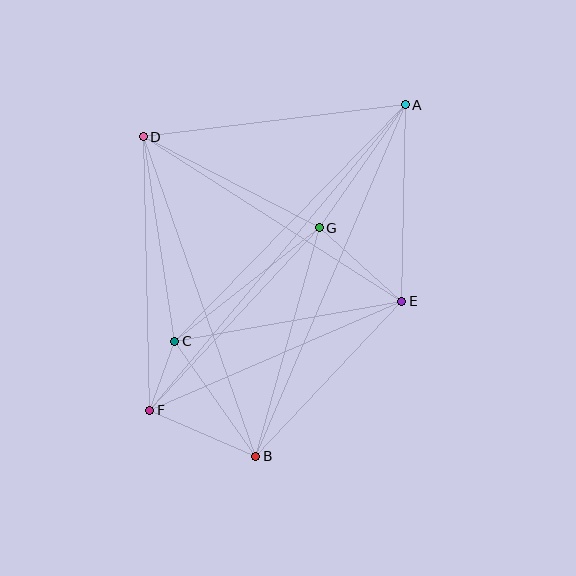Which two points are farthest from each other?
Points A and F are farthest from each other.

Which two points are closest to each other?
Points C and F are closest to each other.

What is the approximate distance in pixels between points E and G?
The distance between E and G is approximately 110 pixels.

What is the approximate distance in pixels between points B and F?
The distance between B and F is approximately 115 pixels.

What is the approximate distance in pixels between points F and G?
The distance between F and G is approximately 249 pixels.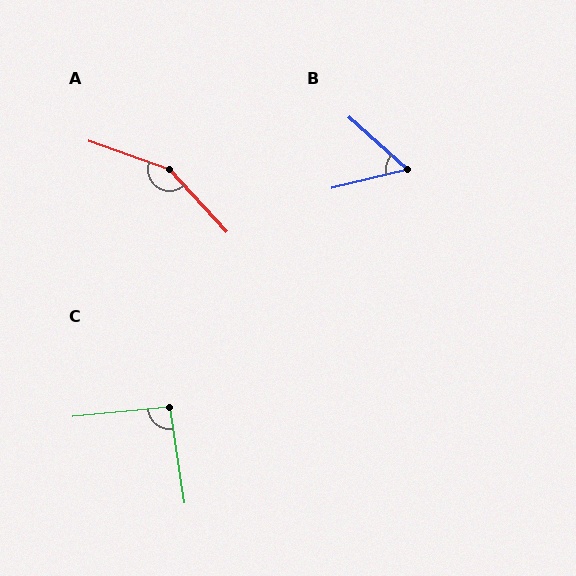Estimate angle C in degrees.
Approximately 93 degrees.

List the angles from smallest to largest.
B (56°), C (93°), A (153°).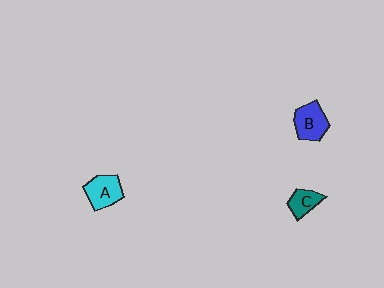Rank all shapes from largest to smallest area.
From largest to smallest: A (cyan), B (blue), C (teal).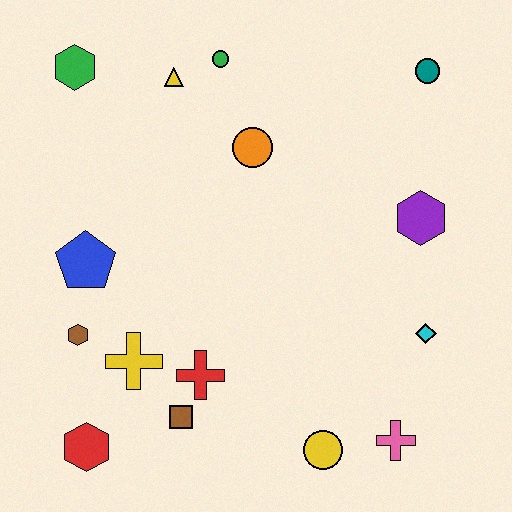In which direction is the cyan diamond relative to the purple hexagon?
The cyan diamond is below the purple hexagon.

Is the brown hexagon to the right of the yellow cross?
No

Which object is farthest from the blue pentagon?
The teal circle is farthest from the blue pentagon.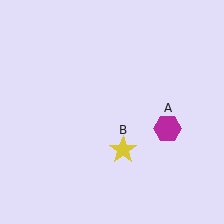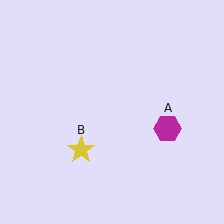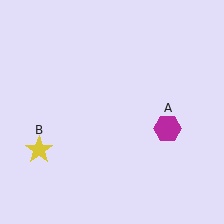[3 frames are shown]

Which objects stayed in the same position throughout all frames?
Magenta hexagon (object A) remained stationary.